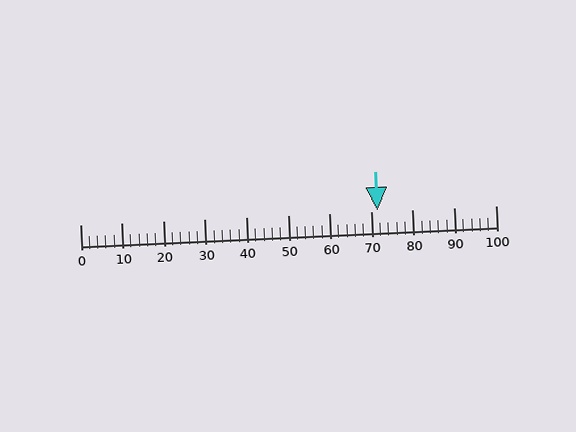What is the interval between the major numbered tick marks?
The major tick marks are spaced 10 units apart.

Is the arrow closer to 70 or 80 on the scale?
The arrow is closer to 70.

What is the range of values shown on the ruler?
The ruler shows values from 0 to 100.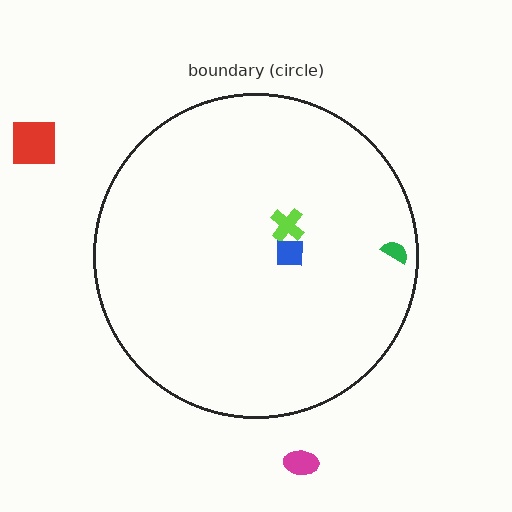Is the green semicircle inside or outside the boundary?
Inside.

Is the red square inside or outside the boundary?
Outside.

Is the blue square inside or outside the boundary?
Inside.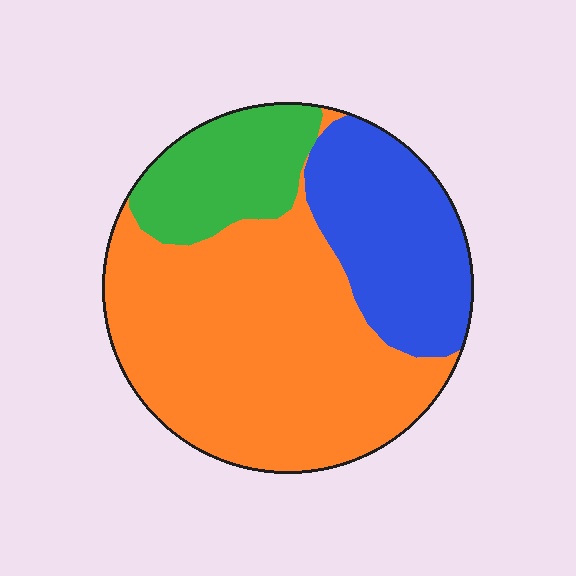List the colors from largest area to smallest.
From largest to smallest: orange, blue, green.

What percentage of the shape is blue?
Blue covers roughly 25% of the shape.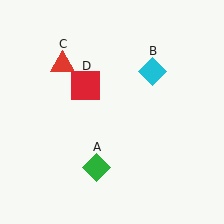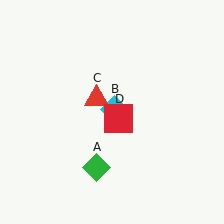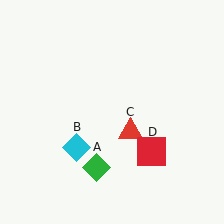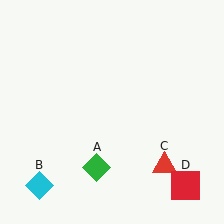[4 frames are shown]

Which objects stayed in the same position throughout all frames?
Green diamond (object A) remained stationary.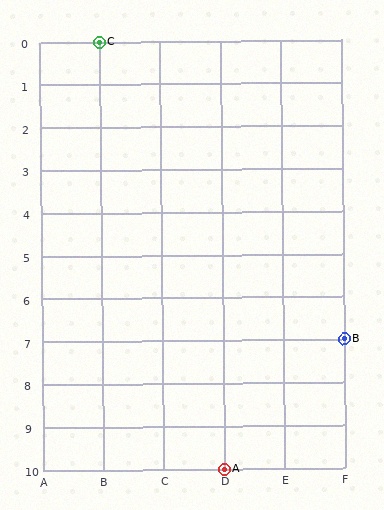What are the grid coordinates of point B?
Point B is at grid coordinates (F, 7).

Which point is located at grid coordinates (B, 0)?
Point C is at (B, 0).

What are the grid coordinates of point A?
Point A is at grid coordinates (D, 10).